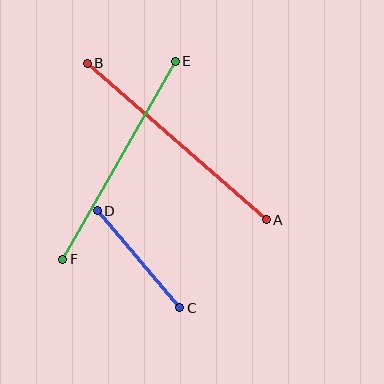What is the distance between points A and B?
The distance is approximately 238 pixels.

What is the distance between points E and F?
The distance is approximately 228 pixels.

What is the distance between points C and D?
The distance is approximately 128 pixels.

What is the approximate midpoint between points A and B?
The midpoint is at approximately (177, 142) pixels.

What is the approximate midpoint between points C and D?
The midpoint is at approximately (139, 259) pixels.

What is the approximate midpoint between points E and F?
The midpoint is at approximately (119, 160) pixels.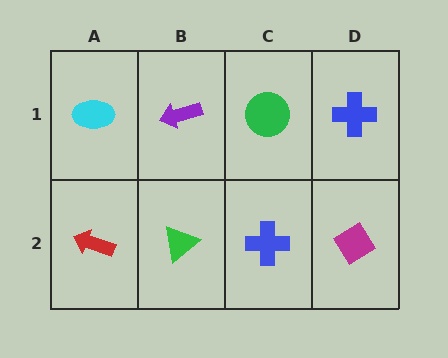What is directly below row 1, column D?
A magenta diamond.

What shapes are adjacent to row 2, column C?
A green circle (row 1, column C), a green triangle (row 2, column B), a magenta diamond (row 2, column D).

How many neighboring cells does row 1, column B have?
3.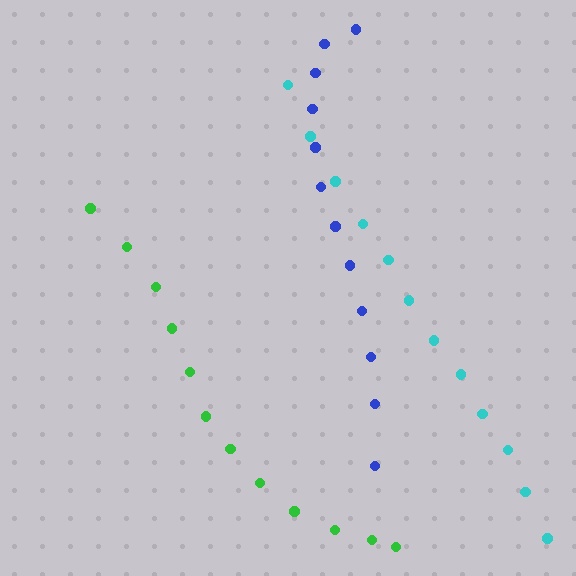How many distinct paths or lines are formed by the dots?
There are 3 distinct paths.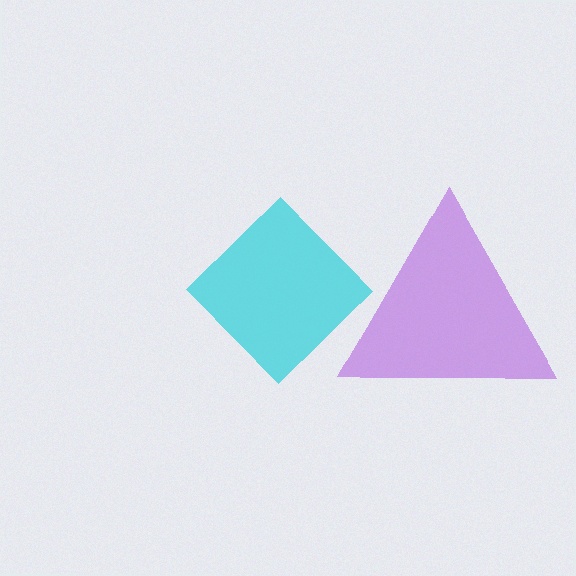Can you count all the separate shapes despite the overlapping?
Yes, there are 2 separate shapes.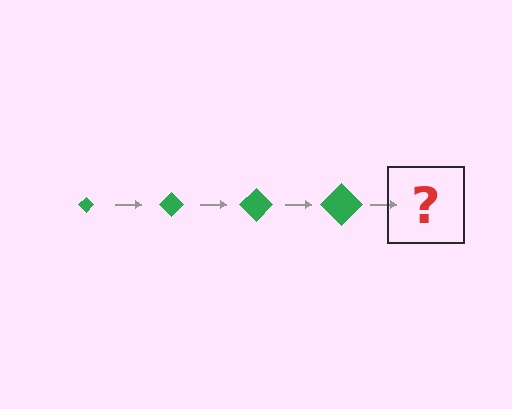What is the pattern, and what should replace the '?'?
The pattern is that the diamond gets progressively larger each step. The '?' should be a green diamond, larger than the previous one.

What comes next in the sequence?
The next element should be a green diamond, larger than the previous one.